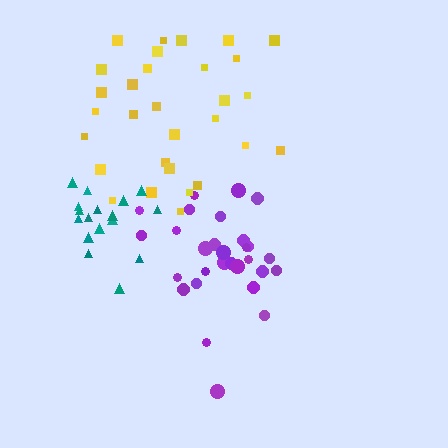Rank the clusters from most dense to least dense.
teal, purple, yellow.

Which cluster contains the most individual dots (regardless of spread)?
Yellow (30).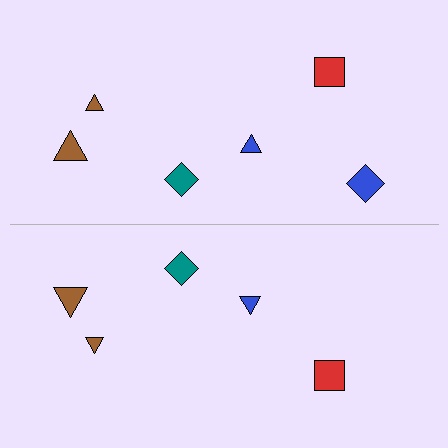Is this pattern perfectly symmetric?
No, the pattern is not perfectly symmetric. A blue diamond is missing from the bottom side.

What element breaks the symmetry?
A blue diamond is missing from the bottom side.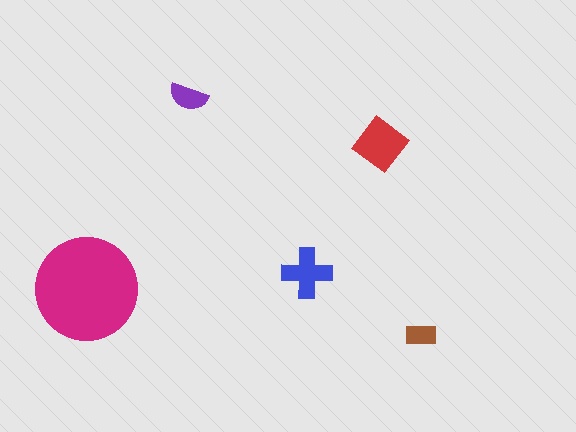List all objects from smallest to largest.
The brown rectangle, the purple semicircle, the blue cross, the red diamond, the magenta circle.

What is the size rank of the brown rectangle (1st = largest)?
5th.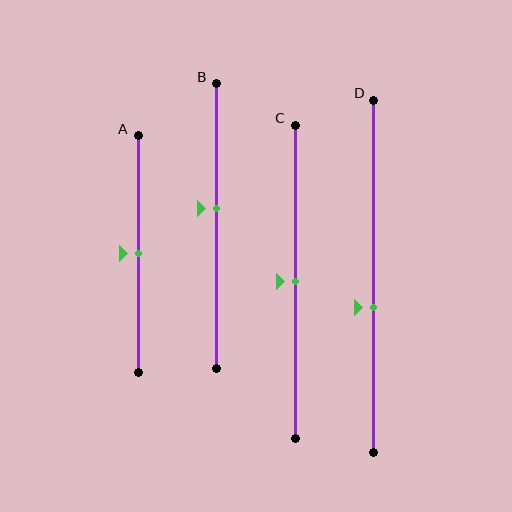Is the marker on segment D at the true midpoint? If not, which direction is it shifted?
No, the marker on segment D is shifted downward by about 9% of the segment length.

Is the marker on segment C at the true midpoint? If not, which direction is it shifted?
Yes, the marker on segment C is at the true midpoint.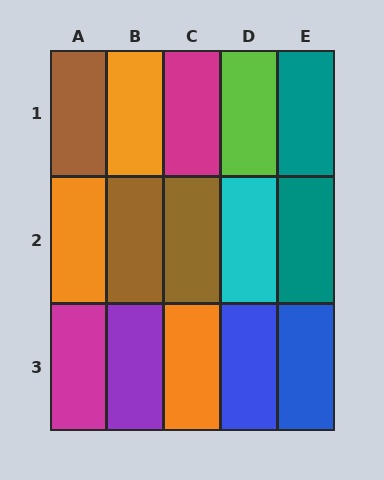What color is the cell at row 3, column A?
Magenta.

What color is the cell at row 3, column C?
Orange.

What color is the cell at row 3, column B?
Purple.